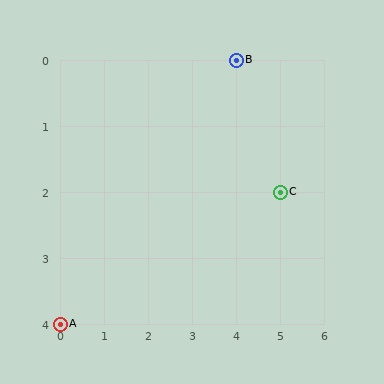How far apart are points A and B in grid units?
Points A and B are 4 columns and 4 rows apart (about 5.7 grid units diagonally).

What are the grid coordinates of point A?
Point A is at grid coordinates (0, 4).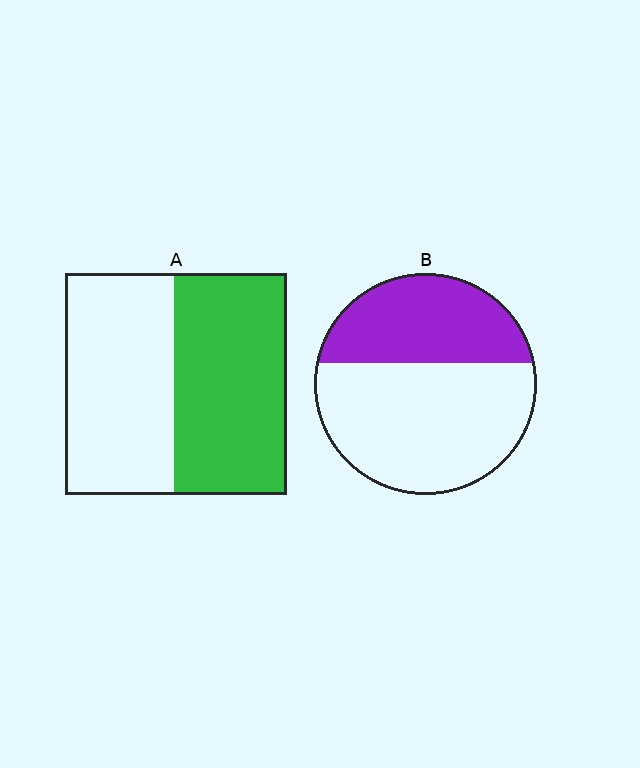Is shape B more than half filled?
No.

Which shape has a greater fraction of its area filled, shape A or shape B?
Shape A.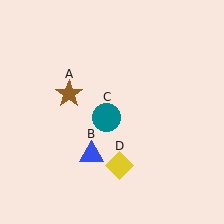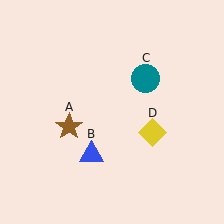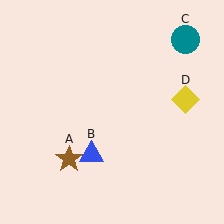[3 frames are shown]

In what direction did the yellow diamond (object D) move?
The yellow diamond (object D) moved up and to the right.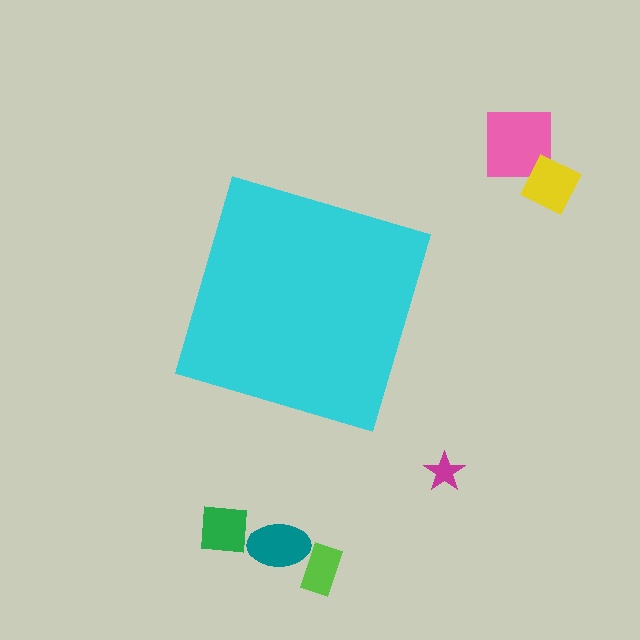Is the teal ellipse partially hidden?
No, the teal ellipse is fully visible.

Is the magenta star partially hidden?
No, the magenta star is fully visible.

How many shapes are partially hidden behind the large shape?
0 shapes are partially hidden.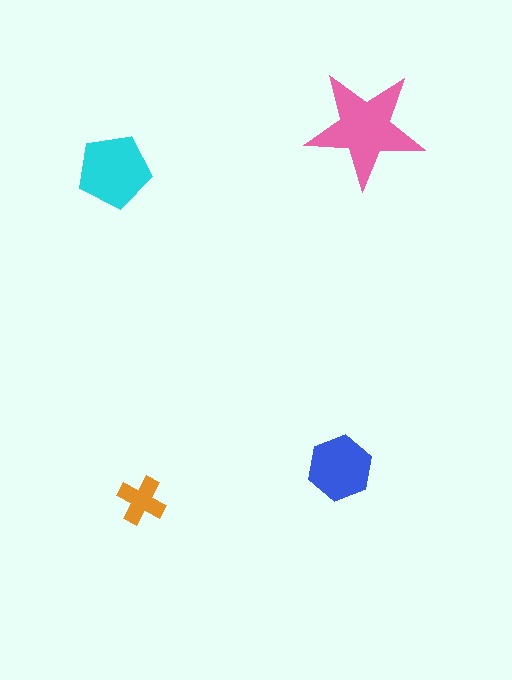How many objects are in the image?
There are 4 objects in the image.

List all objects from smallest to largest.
The orange cross, the blue hexagon, the cyan pentagon, the pink star.